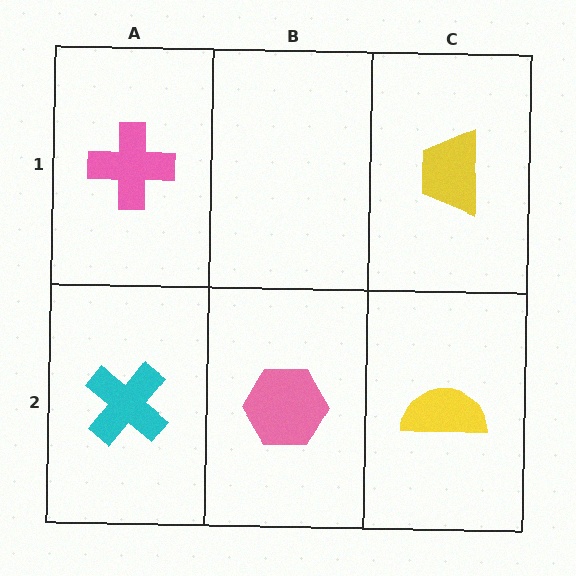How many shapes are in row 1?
2 shapes.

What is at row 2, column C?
A yellow semicircle.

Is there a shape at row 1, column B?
No, that cell is empty.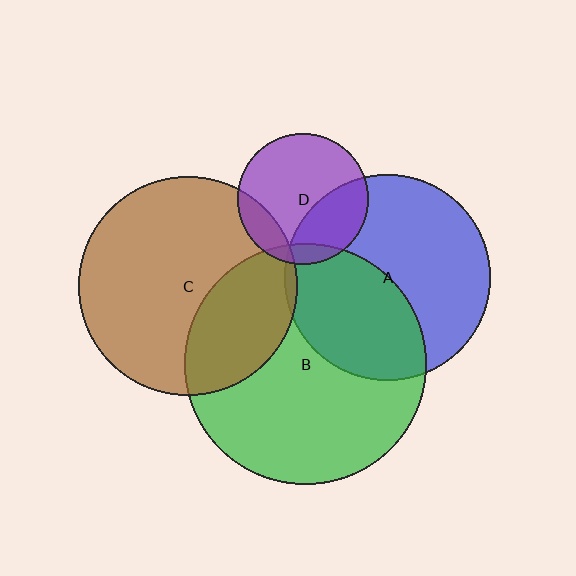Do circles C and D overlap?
Yes.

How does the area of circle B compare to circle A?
Approximately 1.4 times.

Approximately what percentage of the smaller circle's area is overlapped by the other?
Approximately 15%.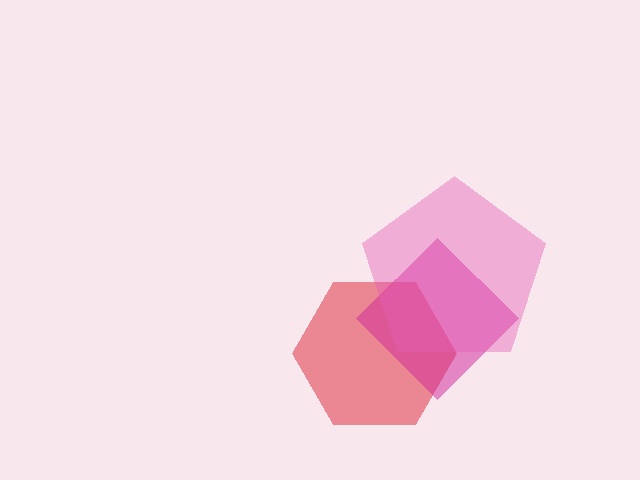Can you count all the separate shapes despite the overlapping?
Yes, there are 3 separate shapes.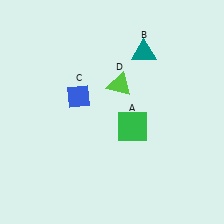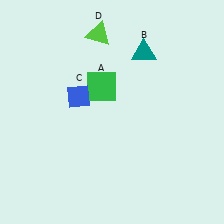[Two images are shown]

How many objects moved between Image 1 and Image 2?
2 objects moved between the two images.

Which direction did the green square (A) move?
The green square (A) moved up.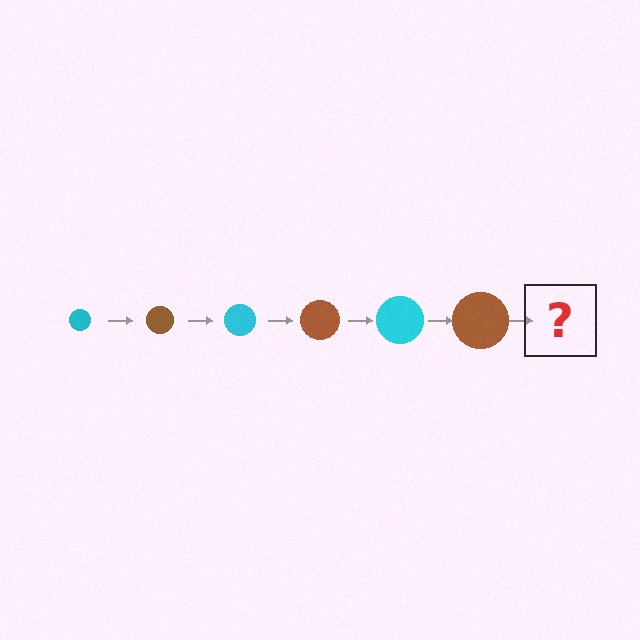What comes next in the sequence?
The next element should be a cyan circle, larger than the previous one.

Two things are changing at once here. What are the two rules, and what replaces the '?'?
The two rules are that the circle grows larger each step and the color cycles through cyan and brown. The '?' should be a cyan circle, larger than the previous one.